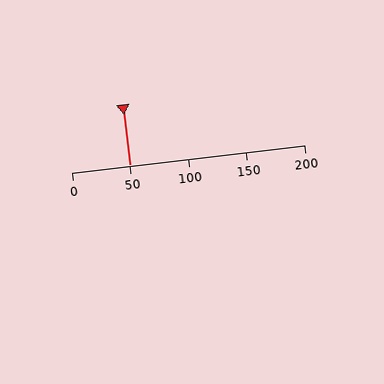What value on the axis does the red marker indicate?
The marker indicates approximately 50.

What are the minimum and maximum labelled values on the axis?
The axis runs from 0 to 200.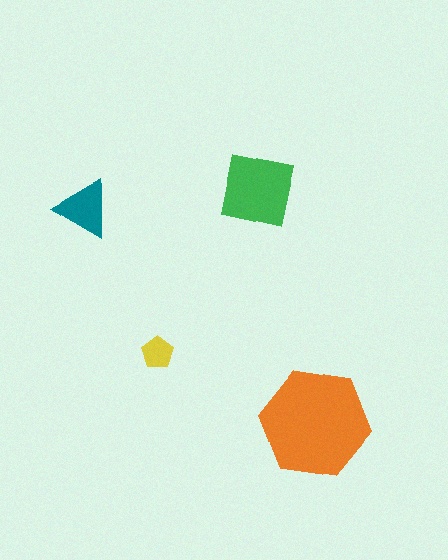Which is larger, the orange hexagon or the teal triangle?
The orange hexagon.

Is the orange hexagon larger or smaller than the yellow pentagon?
Larger.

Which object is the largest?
The orange hexagon.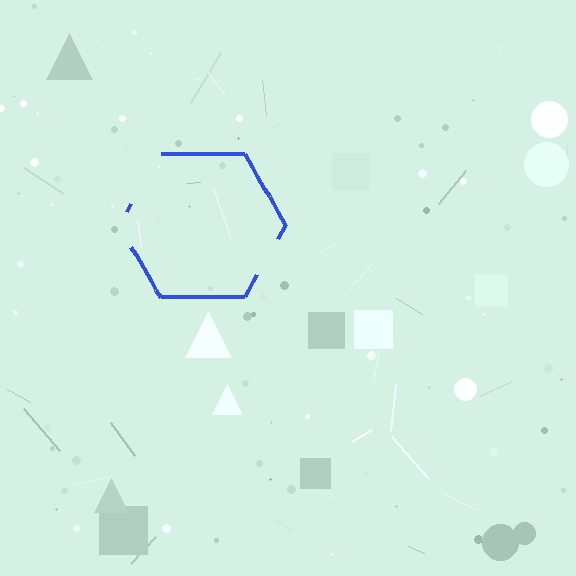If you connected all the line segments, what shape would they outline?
They would outline a hexagon.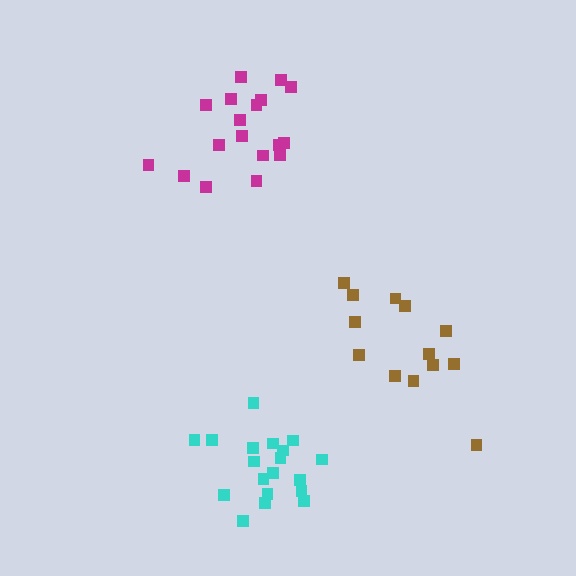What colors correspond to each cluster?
The clusters are colored: magenta, brown, cyan.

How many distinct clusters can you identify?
There are 3 distinct clusters.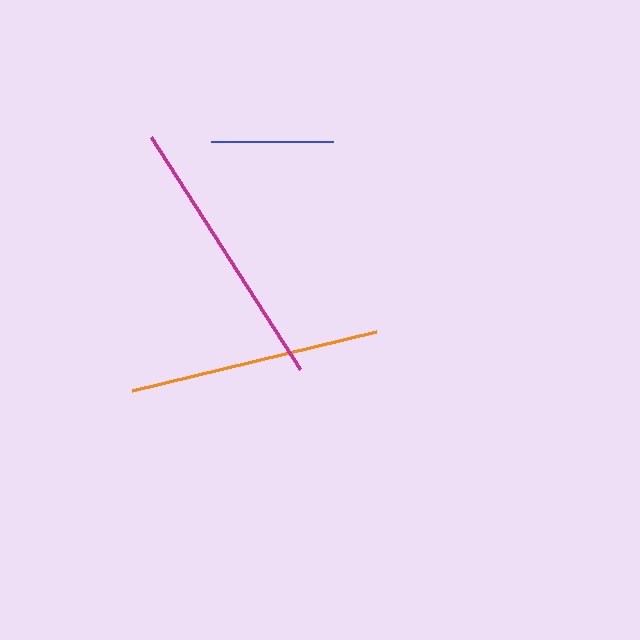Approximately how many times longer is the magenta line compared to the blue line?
The magenta line is approximately 2.3 times the length of the blue line.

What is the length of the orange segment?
The orange segment is approximately 251 pixels long.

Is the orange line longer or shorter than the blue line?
The orange line is longer than the blue line.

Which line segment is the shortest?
The blue line is the shortest at approximately 123 pixels.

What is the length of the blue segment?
The blue segment is approximately 123 pixels long.